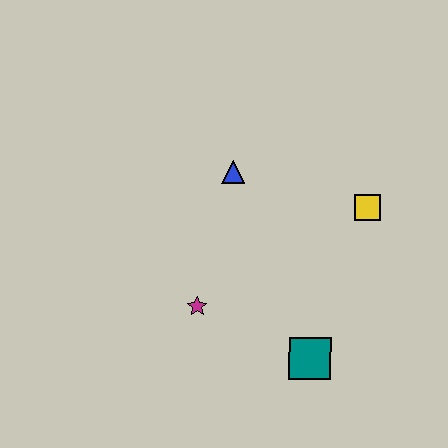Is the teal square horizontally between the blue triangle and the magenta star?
No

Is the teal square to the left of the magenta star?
No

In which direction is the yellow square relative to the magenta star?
The yellow square is to the right of the magenta star.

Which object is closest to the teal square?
The magenta star is closest to the teal square.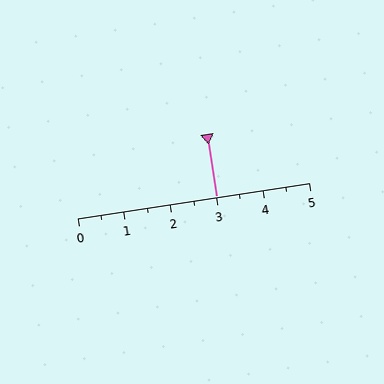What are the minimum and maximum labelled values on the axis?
The axis runs from 0 to 5.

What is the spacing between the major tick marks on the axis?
The major ticks are spaced 1 apart.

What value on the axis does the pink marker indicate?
The marker indicates approximately 3.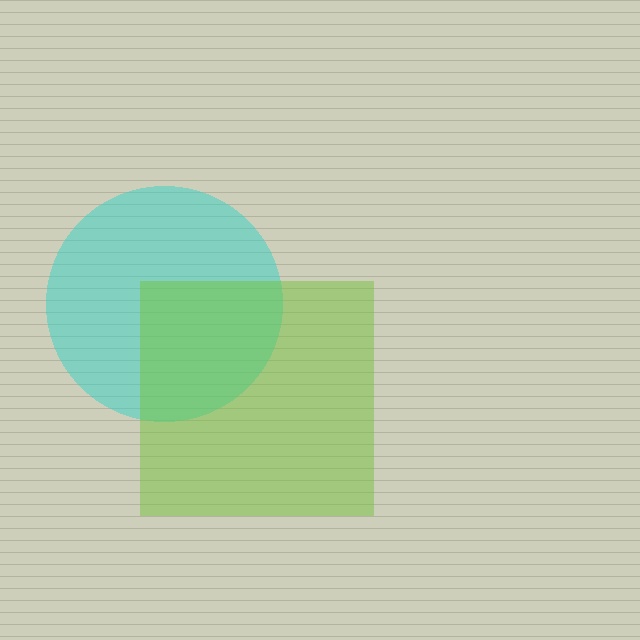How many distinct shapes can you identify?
There are 2 distinct shapes: a cyan circle, a lime square.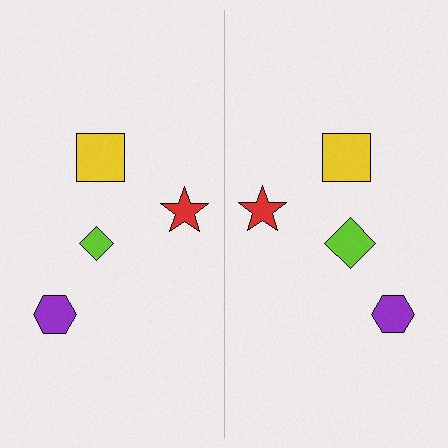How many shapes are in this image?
There are 8 shapes in this image.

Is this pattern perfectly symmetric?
No, the pattern is not perfectly symmetric. The lime diamond on the right side has a different size than its mirror counterpart.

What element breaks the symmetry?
The lime diamond on the right side has a different size than its mirror counterpart.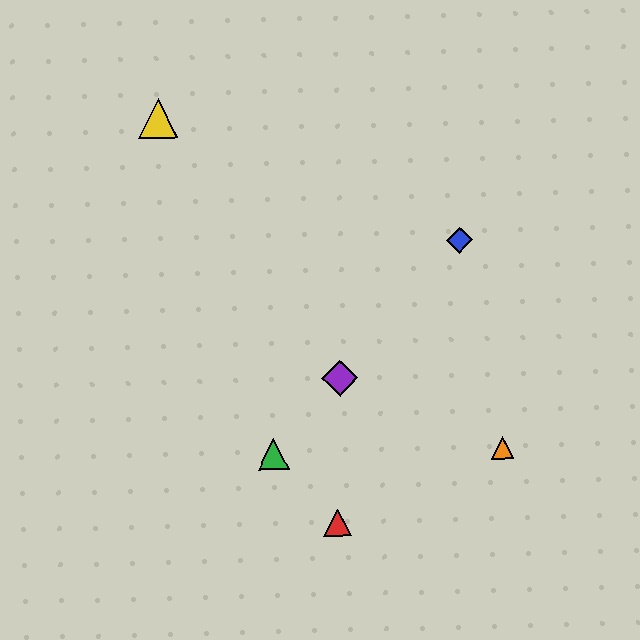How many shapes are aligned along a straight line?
3 shapes (the blue diamond, the green triangle, the purple diamond) are aligned along a straight line.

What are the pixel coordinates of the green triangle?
The green triangle is at (273, 455).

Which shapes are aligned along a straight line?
The blue diamond, the green triangle, the purple diamond are aligned along a straight line.